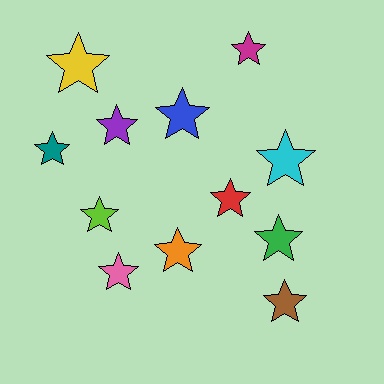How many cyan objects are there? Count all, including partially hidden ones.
There is 1 cyan object.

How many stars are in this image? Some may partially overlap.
There are 12 stars.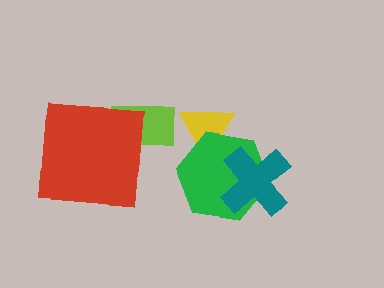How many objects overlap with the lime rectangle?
1 object overlaps with the lime rectangle.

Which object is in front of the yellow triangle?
The green hexagon is in front of the yellow triangle.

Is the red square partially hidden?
No, no other shape covers it.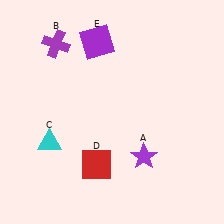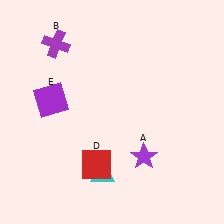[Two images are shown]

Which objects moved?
The objects that moved are: the cyan triangle (C), the purple square (E).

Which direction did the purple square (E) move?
The purple square (E) moved down.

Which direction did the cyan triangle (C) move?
The cyan triangle (C) moved right.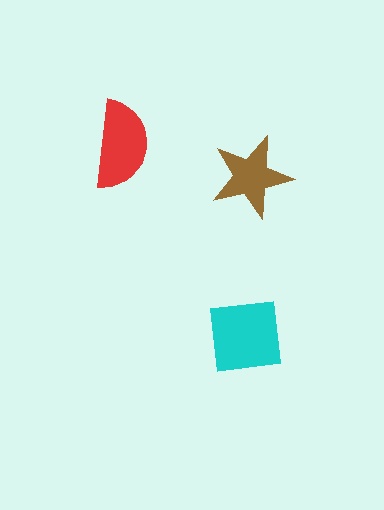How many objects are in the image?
There are 3 objects in the image.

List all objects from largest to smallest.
The cyan square, the red semicircle, the brown star.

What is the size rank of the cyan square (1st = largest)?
1st.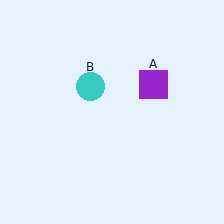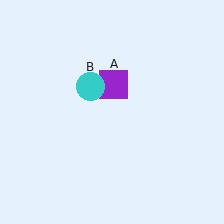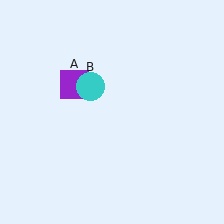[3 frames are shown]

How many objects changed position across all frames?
1 object changed position: purple square (object A).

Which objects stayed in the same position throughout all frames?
Cyan circle (object B) remained stationary.